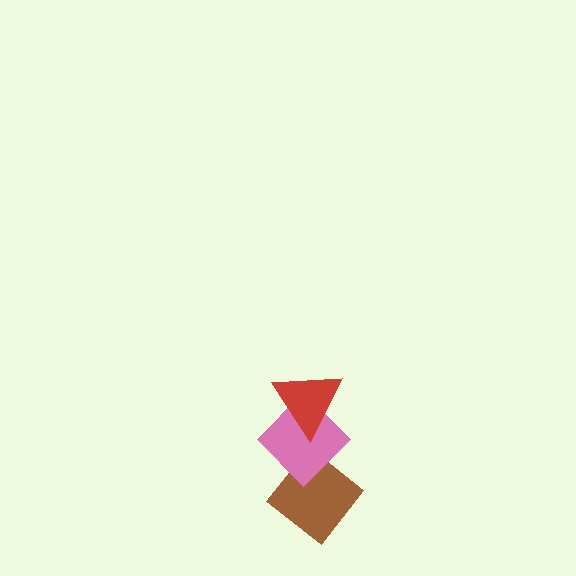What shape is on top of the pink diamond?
The red triangle is on top of the pink diamond.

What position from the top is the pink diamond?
The pink diamond is 2nd from the top.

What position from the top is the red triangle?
The red triangle is 1st from the top.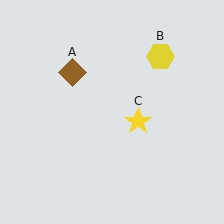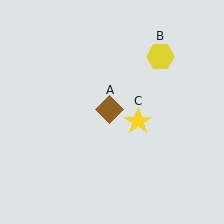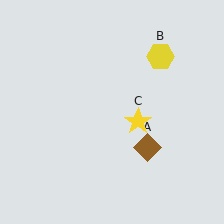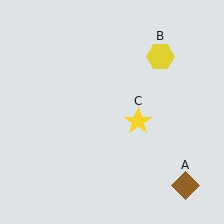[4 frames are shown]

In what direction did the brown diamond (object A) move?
The brown diamond (object A) moved down and to the right.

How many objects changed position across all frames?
1 object changed position: brown diamond (object A).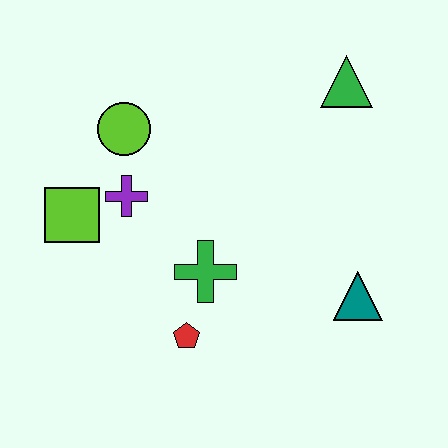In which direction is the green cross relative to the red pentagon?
The green cross is above the red pentagon.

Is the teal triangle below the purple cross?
Yes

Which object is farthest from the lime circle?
The teal triangle is farthest from the lime circle.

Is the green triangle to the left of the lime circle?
No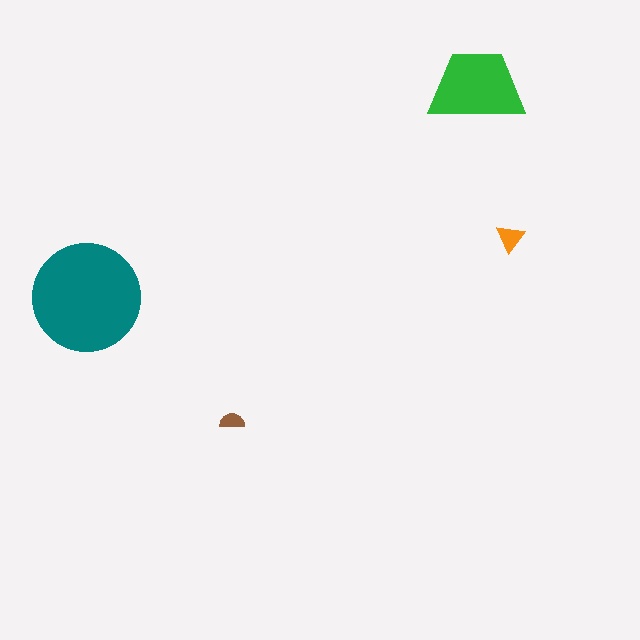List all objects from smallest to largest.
The brown semicircle, the orange triangle, the green trapezoid, the teal circle.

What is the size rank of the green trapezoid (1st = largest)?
2nd.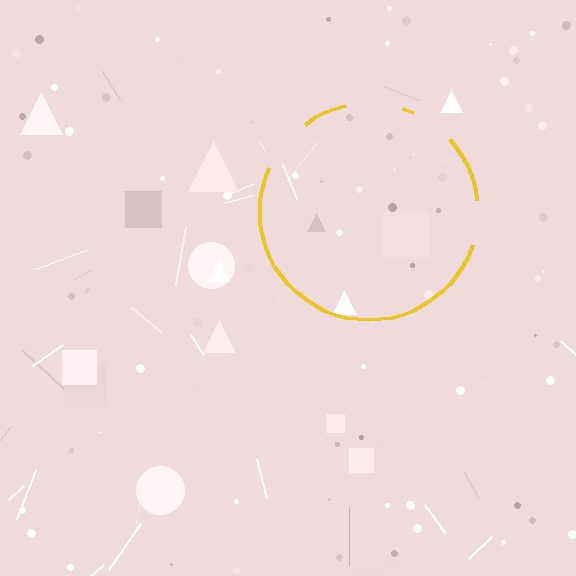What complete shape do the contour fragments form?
The contour fragments form a circle.